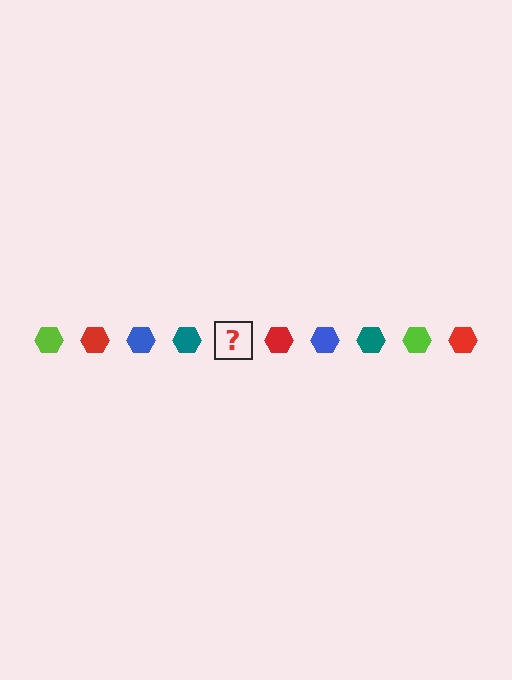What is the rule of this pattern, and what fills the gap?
The rule is that the pattern cycles through lime, red, blue, teal hexagons. The gap should be filled with a lime hexagon.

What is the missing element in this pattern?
The missing element is a lime hexagon.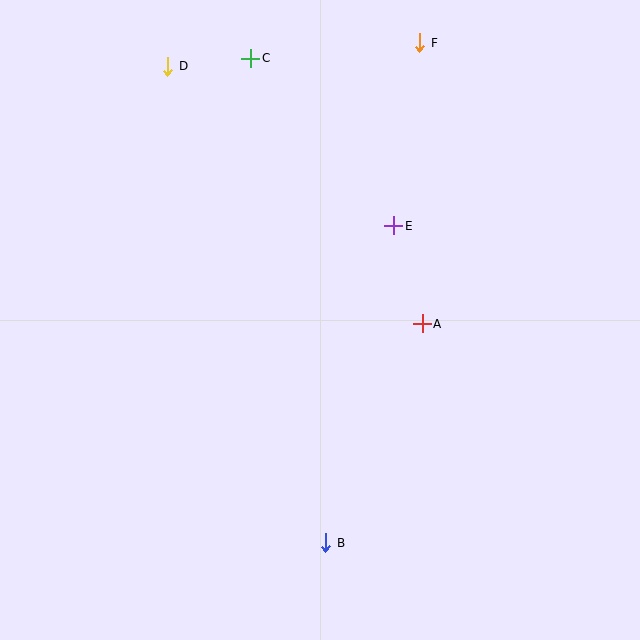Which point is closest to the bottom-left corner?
Point B is closest to the bottom-left corner.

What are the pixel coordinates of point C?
Point C is at (251, 58).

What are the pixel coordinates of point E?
Point E is at (394, 226).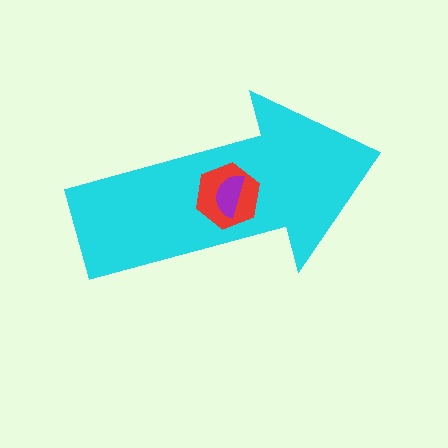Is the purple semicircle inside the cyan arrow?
Yes.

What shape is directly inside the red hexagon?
The purple semicircle.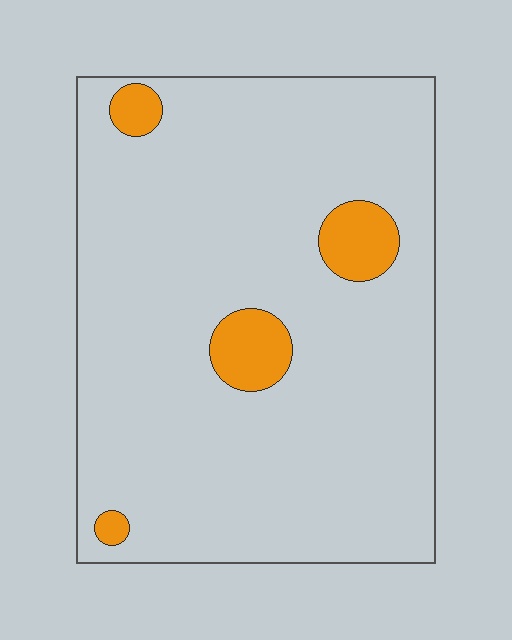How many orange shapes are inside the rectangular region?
4.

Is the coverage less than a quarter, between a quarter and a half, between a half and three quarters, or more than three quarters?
Less than a quarter.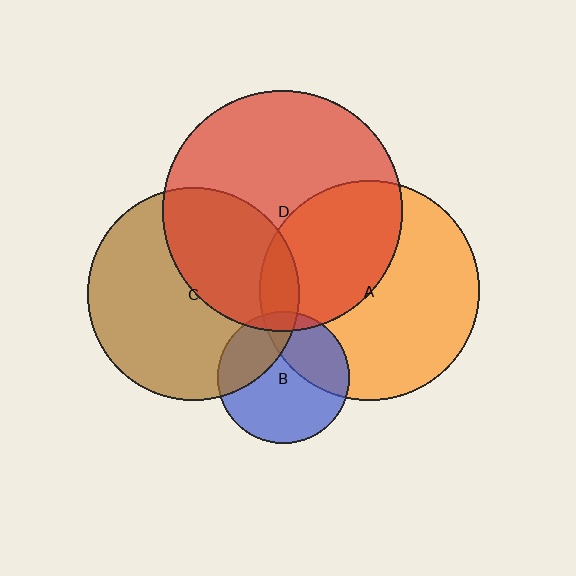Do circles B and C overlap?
Yes.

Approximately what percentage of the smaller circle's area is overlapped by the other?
Approximately 30%.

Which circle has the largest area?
Circle D (red).